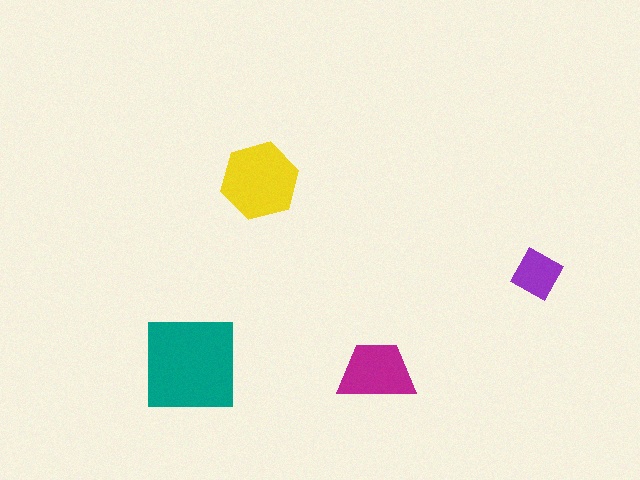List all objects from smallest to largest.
The purple diamond, the magenta trapezoid, the yellow hexagon, the teal square.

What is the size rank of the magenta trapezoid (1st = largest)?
3rd.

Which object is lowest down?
The magenta trapezoid is bottommost.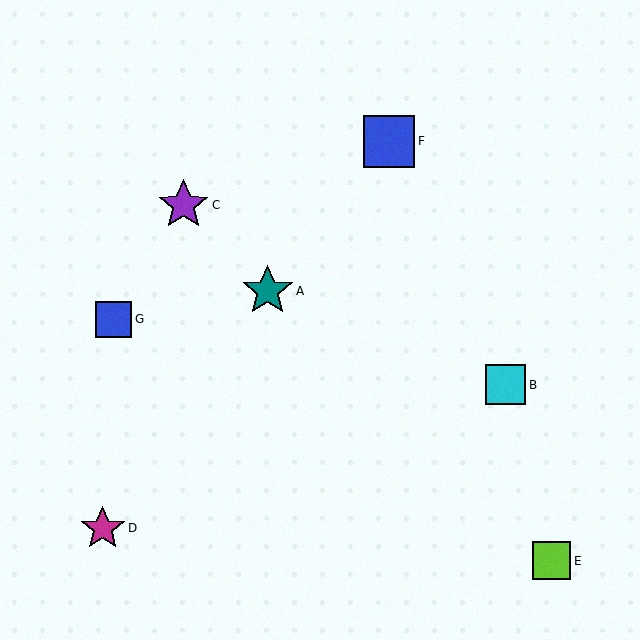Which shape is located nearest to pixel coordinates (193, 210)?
The purple star (labeled C) at (183, 205) is nearest to that location.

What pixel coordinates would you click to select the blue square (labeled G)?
Click at (114, 319) to select the blue square G.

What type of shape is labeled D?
Shape D is a magenta star.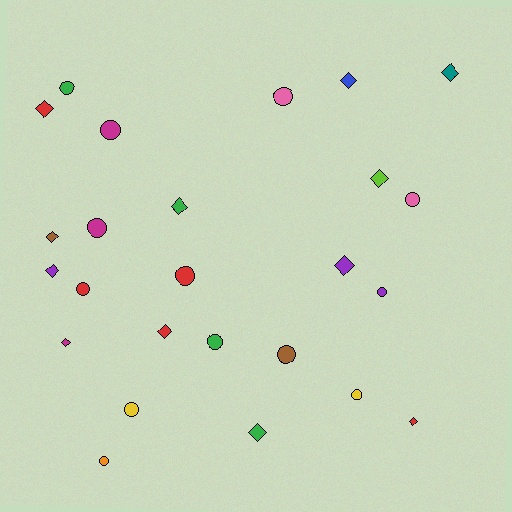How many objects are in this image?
There are 25 objects.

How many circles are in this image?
There are 13 circles.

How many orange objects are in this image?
There is 1 orange object.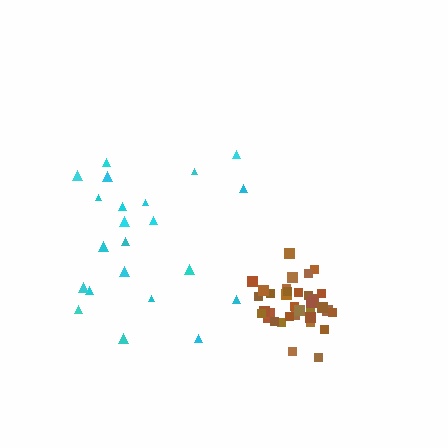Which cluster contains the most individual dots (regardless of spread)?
Brown (35).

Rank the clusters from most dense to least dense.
brown, cyan.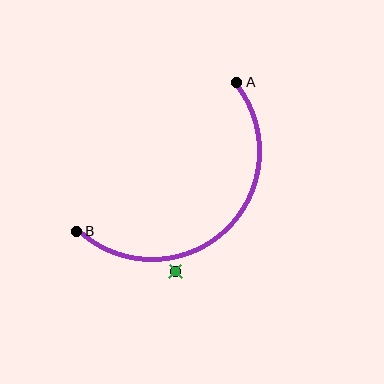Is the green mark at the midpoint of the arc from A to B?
No — the green mark does not lie on the arc at all. It sits slightly outside the curve.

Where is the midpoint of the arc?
The arc midpoint is the point on the curve farthest from the straight line joining A and B. It sits below and to the right of that line.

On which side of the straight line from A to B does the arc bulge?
The arc bulges below and to the right of the straight line connecting A and B.